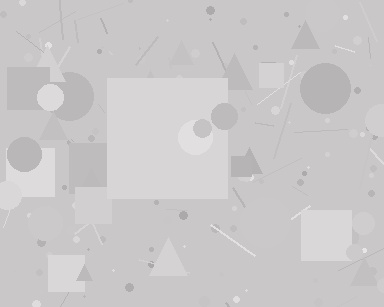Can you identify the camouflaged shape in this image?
The camouflaged shape is a square.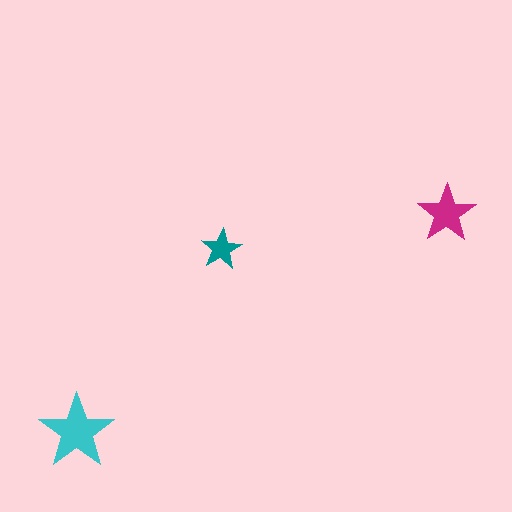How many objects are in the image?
There are 3 objects in the image.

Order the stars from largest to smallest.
the cyan one, the magenta one, the teal one.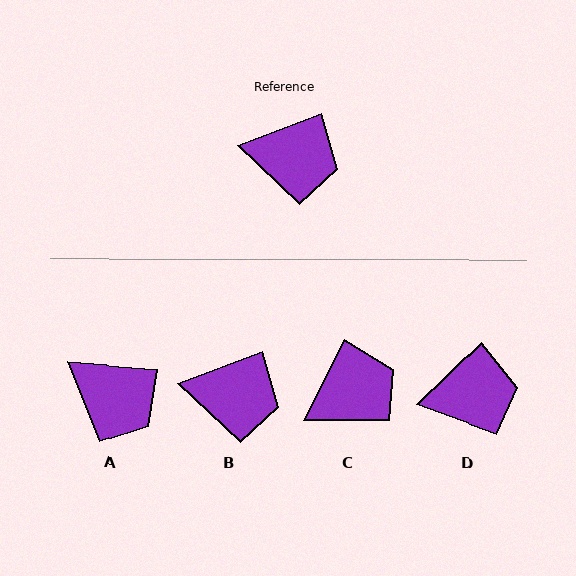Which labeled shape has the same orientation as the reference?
B.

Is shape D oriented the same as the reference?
No, it is off by about 23 degrees.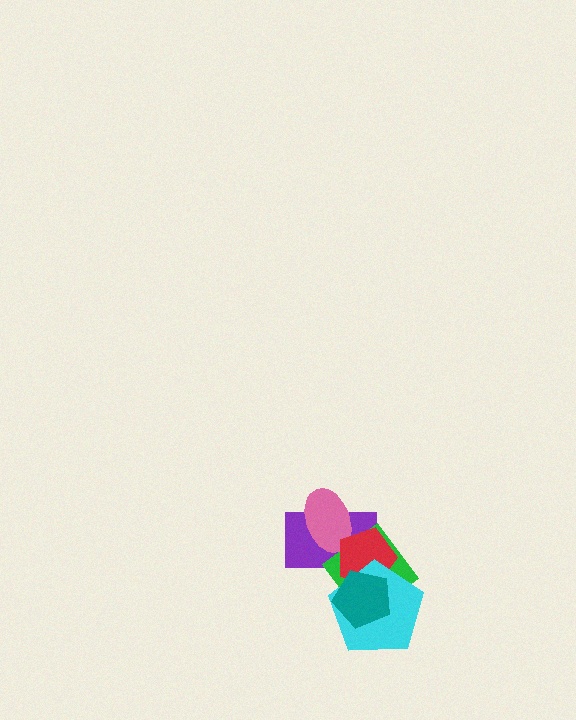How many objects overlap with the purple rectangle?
5 objects overlap with the purple rectangle.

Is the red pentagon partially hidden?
Yes, it is partially covered by another shape.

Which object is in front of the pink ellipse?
The red pentagon is in front of the pink ellipse.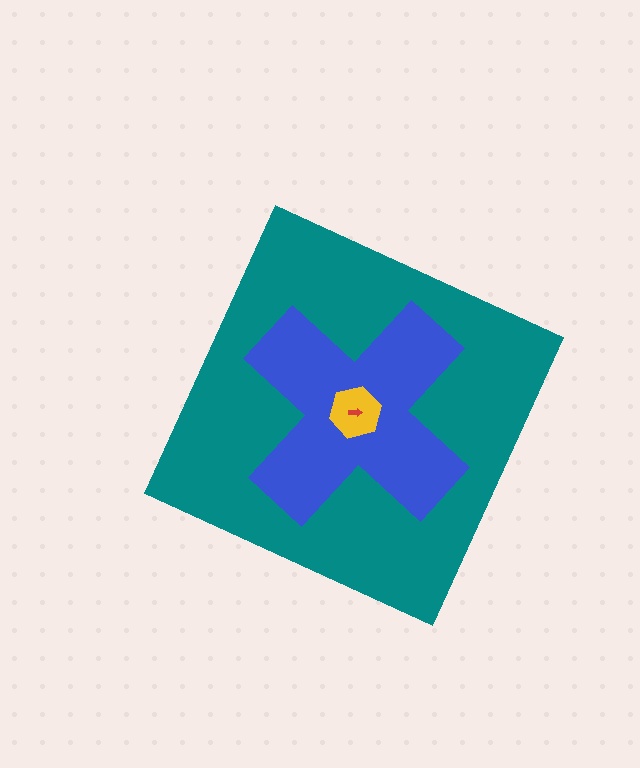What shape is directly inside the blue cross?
The yellow hexagon.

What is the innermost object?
The red arrow.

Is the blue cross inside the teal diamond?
Yes.